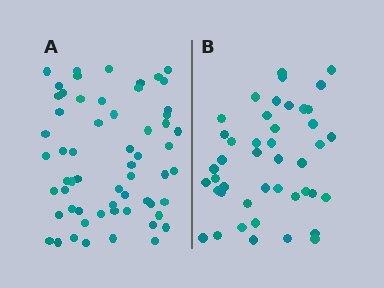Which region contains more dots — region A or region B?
Region A (the left region) has more dots.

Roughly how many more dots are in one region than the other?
Region A has approximately 15 more dots than region B.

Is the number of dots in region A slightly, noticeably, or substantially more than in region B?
Region A has noticeably more, but not dramatically so. The ratio is roughly 1.4 to 1.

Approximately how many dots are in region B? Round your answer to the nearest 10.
About 40 dots. (The exact count is 44, which rounds to 40.)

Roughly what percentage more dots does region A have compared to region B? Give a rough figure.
About 35% more.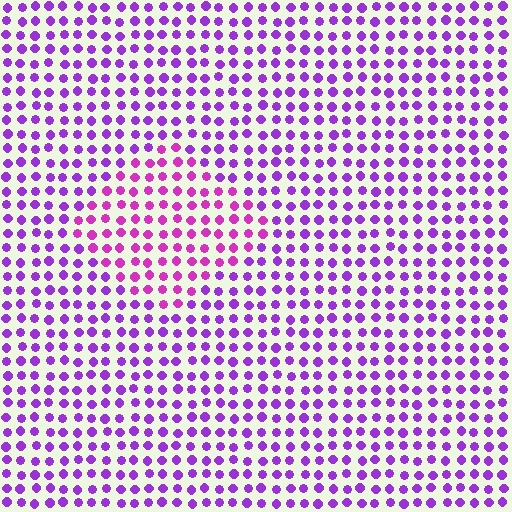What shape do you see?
I see a diamond.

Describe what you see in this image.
The image is filled with small purple elements in a uniform arrangement. A diamond-shaped region is visible where the elements are tinted to a slightly different hue, forming a subtle color boundary.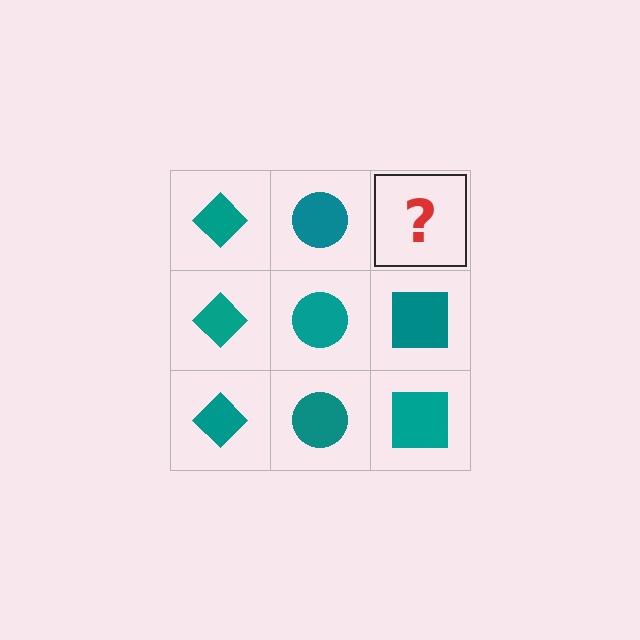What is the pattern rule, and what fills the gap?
The rule is that each column has a consistent shape. The gap should be filled with a teal square.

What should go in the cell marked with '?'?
The missing cell should contain a teal square.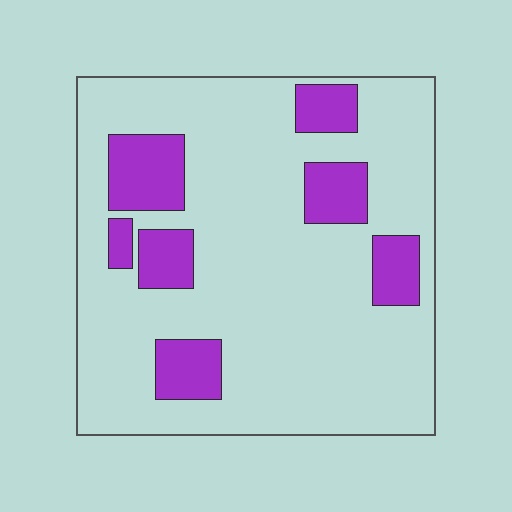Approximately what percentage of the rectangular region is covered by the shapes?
Approximately 20%.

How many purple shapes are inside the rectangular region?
7.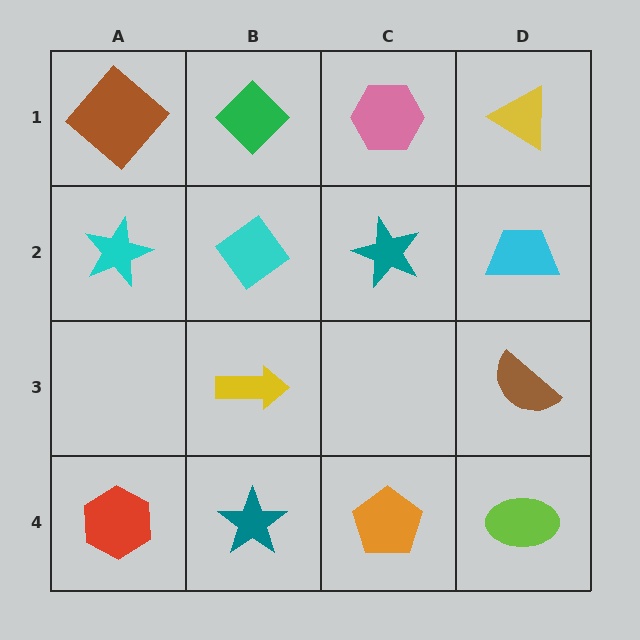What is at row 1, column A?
A brown diamond.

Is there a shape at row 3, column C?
No, that cell is empty.